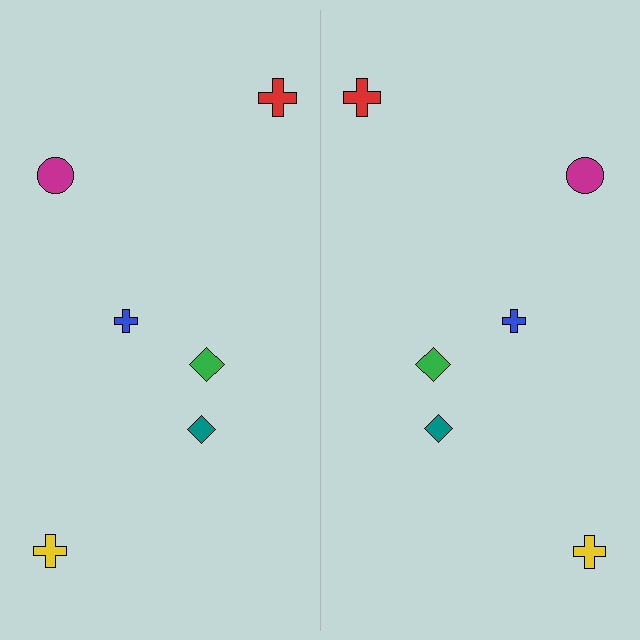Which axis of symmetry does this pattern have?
The pattern has a vertical axis of symmetry running through the center of the image.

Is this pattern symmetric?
Yes, this pattern has bilateral (reflection) symmetry.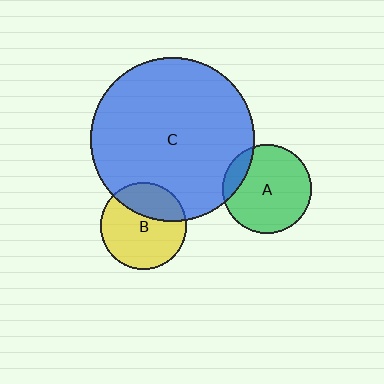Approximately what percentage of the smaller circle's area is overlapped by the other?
Approximately 30%.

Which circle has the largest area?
Circle C (blue).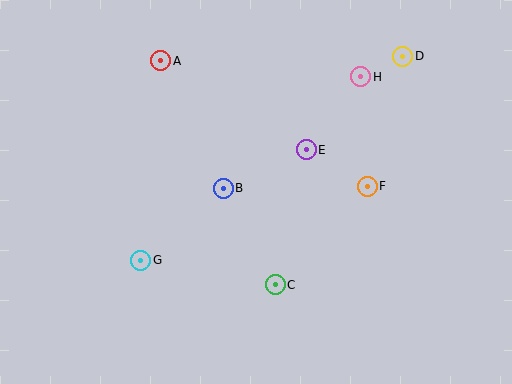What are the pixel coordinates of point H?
Point H is at (361, 77).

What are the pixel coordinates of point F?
Point F is at (367, 186).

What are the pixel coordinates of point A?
Point A is at (161, 61).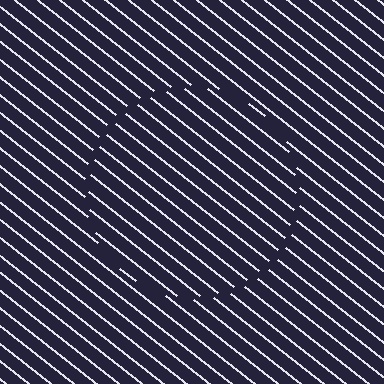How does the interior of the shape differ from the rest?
The interior of the shape contains the same grating, shifted by half a period — the contour is defined by the phase discontinuity where line-ends from the inner and outer gratings abut.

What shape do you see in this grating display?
An illusory circle. The interior of the shape contains the same grating, shifted by half a period — the contour is defined by the phase discontinuity where line-ends from the inner and outer gratings abut.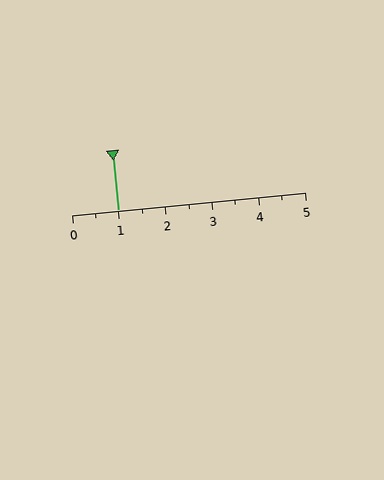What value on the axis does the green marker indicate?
The marker indicates approximately 1.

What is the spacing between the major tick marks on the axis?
The major ticks are spaced 1 apart.